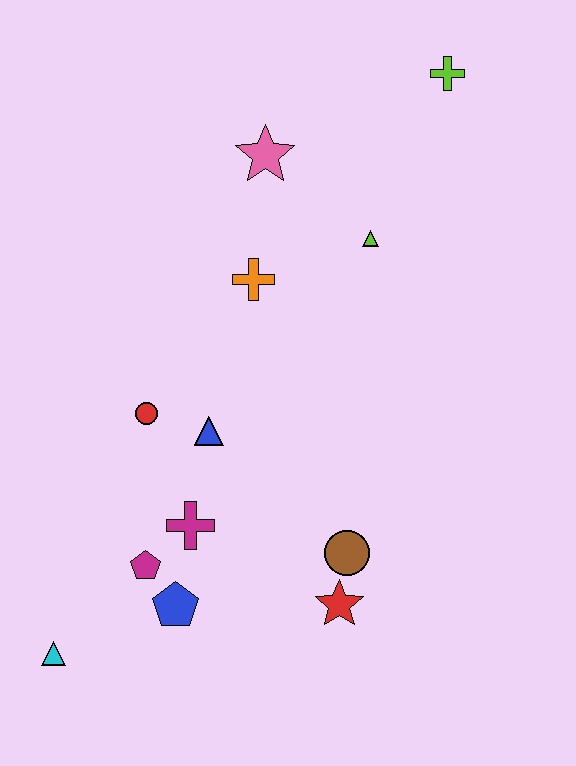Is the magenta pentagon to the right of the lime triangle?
No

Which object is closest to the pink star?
The orange cross is closest to the pink star.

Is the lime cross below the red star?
No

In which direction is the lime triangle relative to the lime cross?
The lime triangle is below the lime cross.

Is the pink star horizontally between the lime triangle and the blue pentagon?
Yes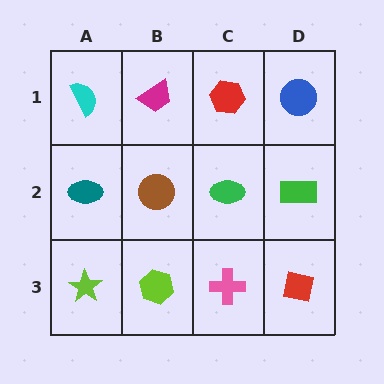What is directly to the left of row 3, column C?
A lime hexagon.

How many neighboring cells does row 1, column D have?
2.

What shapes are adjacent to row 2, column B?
A magenta trapezoid (row 1, column B), a lime hexagon (row 3, column B), a teal ellipse (row 2, column A), a green ellipse (row 2, column C).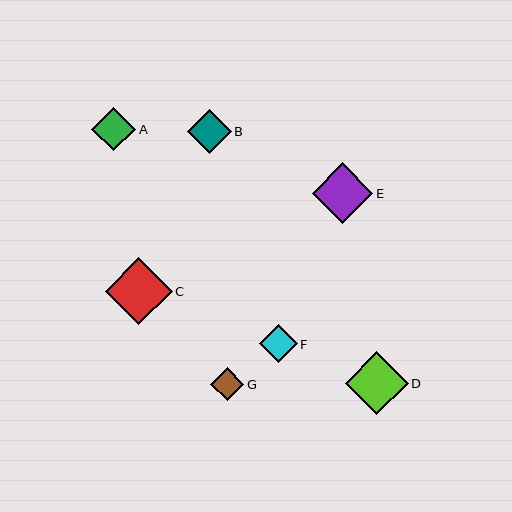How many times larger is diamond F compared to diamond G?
Diamond F is approximately 1.2 times the size of diamond G.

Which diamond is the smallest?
Diamond G is the smallest with a size of approximately 33 pixels.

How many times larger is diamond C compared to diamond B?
Diamond C is approximately 1.5 times the size of diamond B.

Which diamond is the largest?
Diamond C is the largest with a size of approximately 67 pixels.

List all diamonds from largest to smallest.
From largest to smallest: C, D, E, A, B, F, G.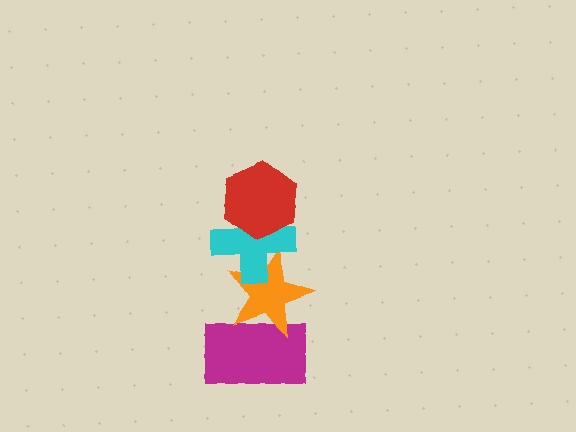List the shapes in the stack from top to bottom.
From top to bottom: the red hexagon, the cyan cross, the orange star, the magenta rectangle.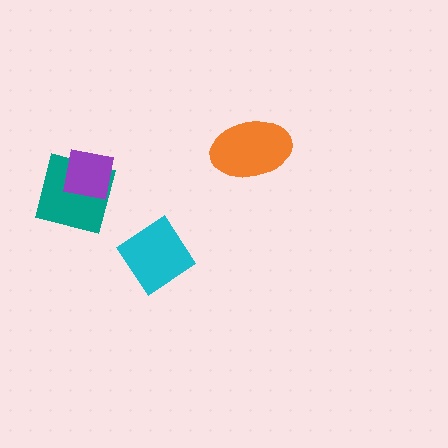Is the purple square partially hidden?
No, no other shape covers it.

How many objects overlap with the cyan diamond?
0 objects overlap with the cyan diamond.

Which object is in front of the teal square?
The purple square is in front of the teal square.